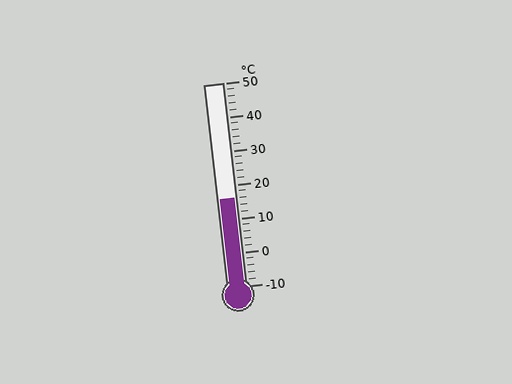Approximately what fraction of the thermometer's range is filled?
The thermometer is filled to approximately 45% of its range.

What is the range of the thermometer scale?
The thermometer scale ranges from -10°C to 50°C.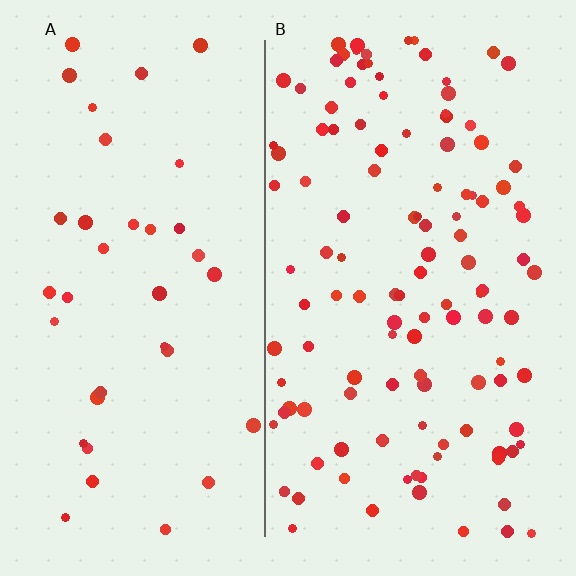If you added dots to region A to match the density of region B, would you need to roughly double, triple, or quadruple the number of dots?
Approximately triple.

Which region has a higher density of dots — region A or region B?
B (the right).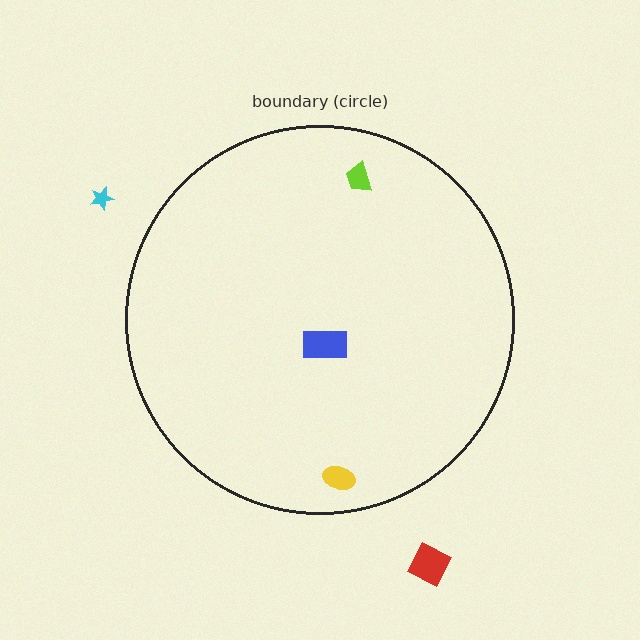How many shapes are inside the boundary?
3 inside, 2 outside.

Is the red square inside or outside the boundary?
Outside.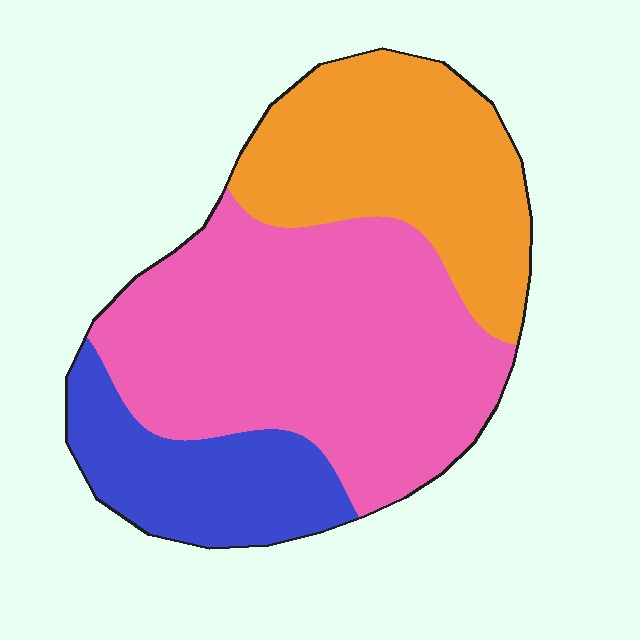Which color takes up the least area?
Blue, at roughly 20%.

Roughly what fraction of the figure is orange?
Orange covers 30% of the figure.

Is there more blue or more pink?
Pink.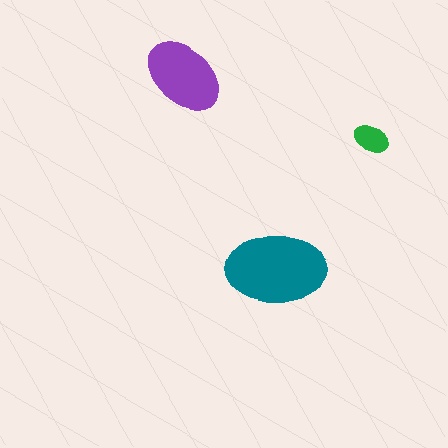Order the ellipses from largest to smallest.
the teal one, the purple one, the green one.